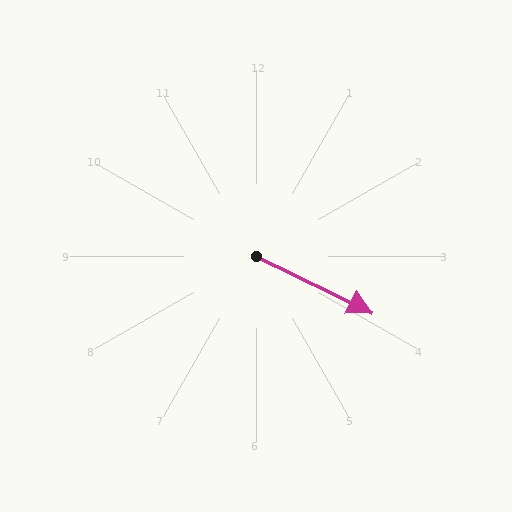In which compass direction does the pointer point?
Southeast.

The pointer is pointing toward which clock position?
Roughly 4 o'clock.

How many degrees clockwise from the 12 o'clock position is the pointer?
Approximately 116 degrees.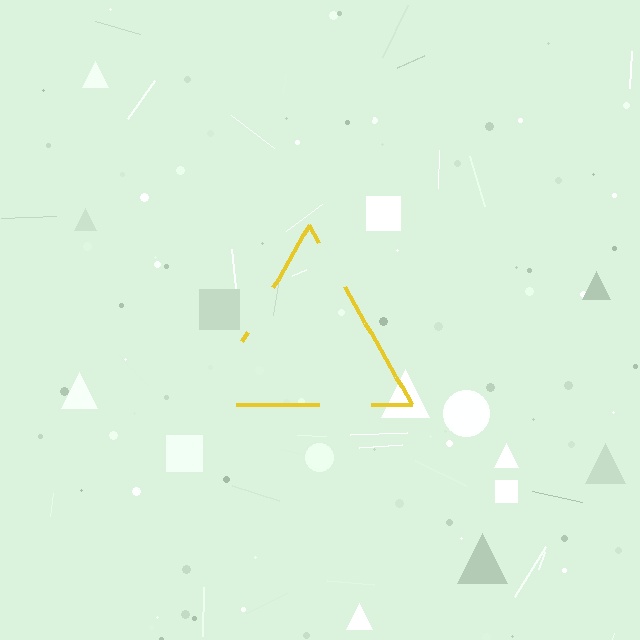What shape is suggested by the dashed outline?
The dashed outline suggests a triangle.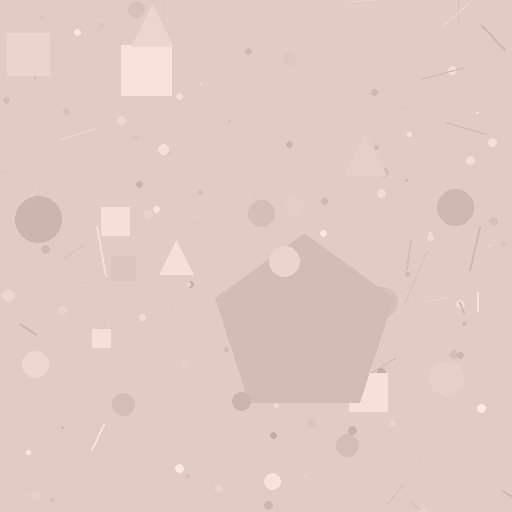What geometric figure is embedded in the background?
A pentagon is embedded in the background.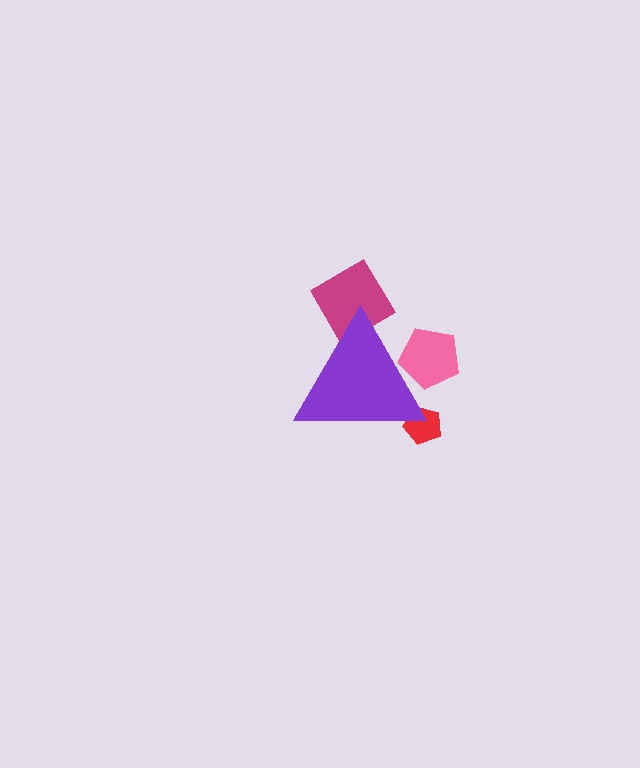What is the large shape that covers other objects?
A purple triangle.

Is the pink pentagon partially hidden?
Yes, the pink pentagon is partially hidden behind the purple triangle.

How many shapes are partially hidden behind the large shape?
3 shapes are partially hidden.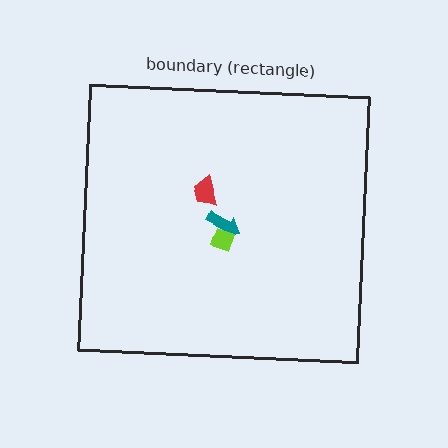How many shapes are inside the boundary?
3 inside, 0 outside.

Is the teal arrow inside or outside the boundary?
Inside.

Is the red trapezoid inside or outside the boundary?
Inside.